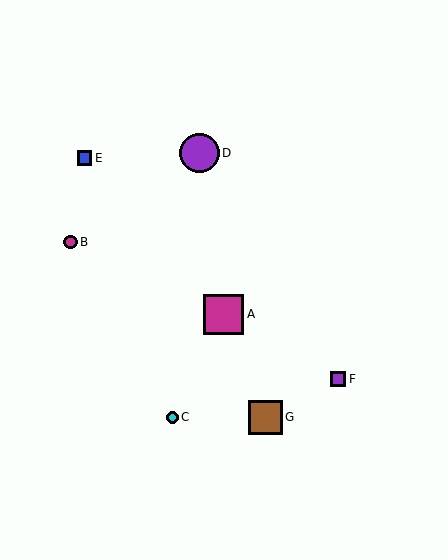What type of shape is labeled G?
Shape G is a brown square.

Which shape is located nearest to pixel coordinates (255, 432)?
The brown square (labeled G) at (265, 417) is nearest to that location.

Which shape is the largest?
The magenta square (labeled A) is the largest.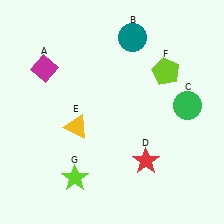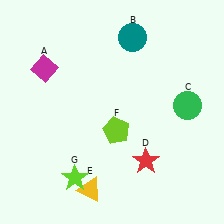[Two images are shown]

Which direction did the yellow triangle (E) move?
The yellow triangle (E) moved down.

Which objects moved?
The objects that moved are: the yellow triangle (E), the lime pentagon (F).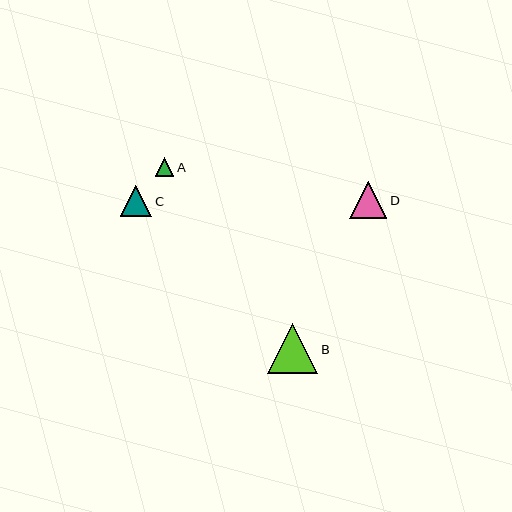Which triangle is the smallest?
Triangle A is the smallest with a size of approximately 19 pixels.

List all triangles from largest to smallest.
From largest to smallest: B, D, C, A.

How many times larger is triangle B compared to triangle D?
Triangle B is approximately 1.3 times the size of triangle D.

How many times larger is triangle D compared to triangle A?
Triangle D is approximately 2.0 times the size of triangle A.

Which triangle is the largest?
Triangle B is the largest with a size of approximately 50 pixels.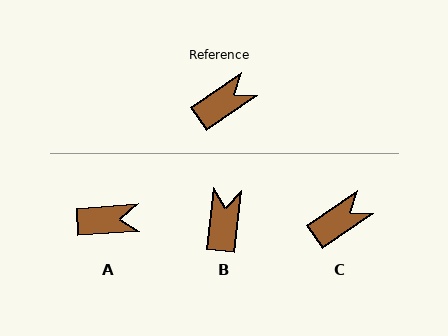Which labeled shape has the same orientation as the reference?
C.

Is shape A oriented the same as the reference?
No, it is off by about 31 degrees.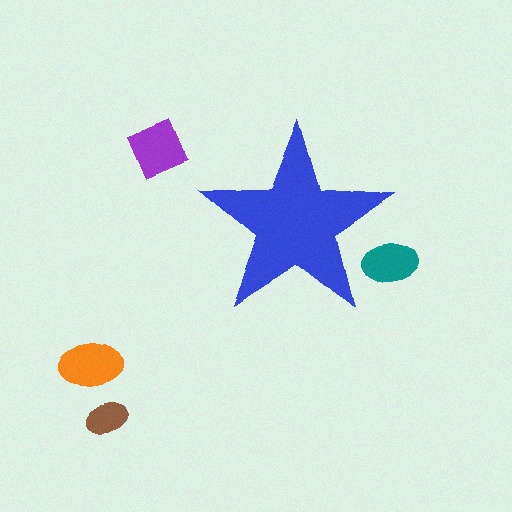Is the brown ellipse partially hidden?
No, the brown ellipse is fully visible.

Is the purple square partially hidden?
No, the purple square is fully visible.